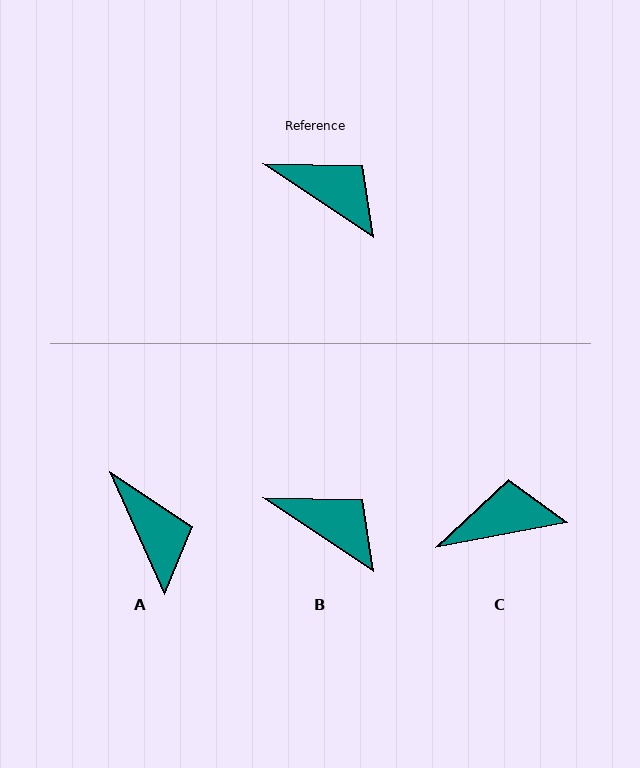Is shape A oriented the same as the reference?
No, it is off by about 32 degrees.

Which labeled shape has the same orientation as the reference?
B.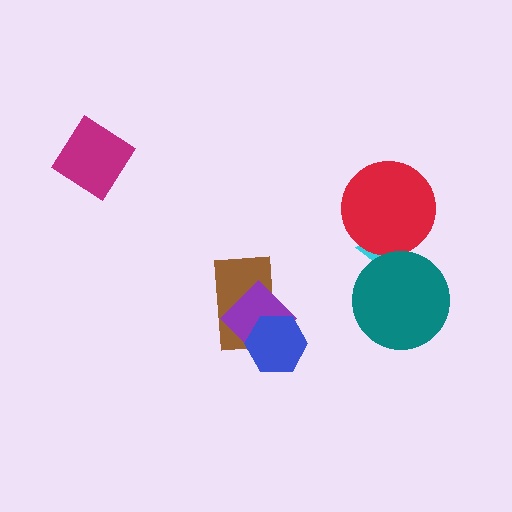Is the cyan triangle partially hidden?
Yes, it is partially covered by another shape.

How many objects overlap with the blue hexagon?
2 objects overlap with the blue hexagon.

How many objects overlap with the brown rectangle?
2 objects overlap with the brown rectangle.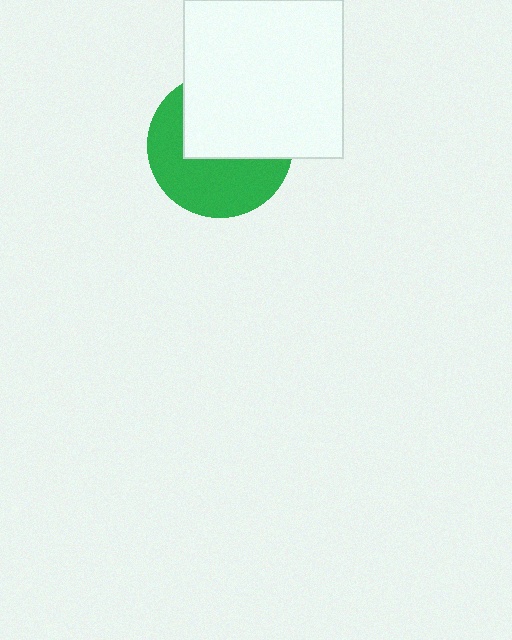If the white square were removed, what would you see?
You would see the complete green circle.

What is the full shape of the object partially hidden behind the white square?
The partially hidden object is a green circle.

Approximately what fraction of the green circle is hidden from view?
Roughly 49% of the green circle is hidden behind the white square.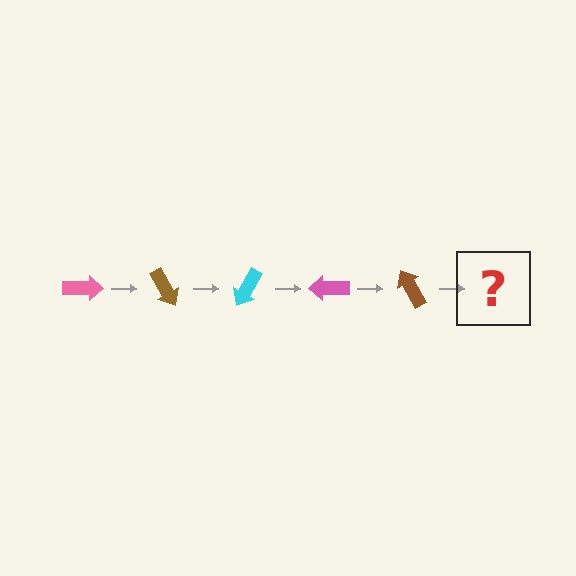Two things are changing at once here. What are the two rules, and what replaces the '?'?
The two rules are that it rotates 60 degrees each step and the color cycles through pink, brown, and cyan. The '?' should be a cyan arrow, rotated 300 degrees from the start.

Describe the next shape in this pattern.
It should be a cyan arrow, rotated 300 degrees from the start.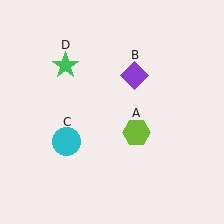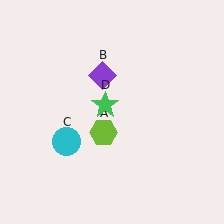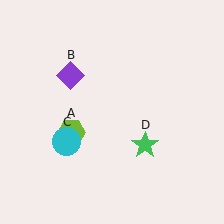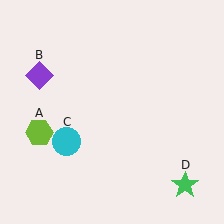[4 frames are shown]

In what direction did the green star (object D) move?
The green star (object D) moved down and to the right.